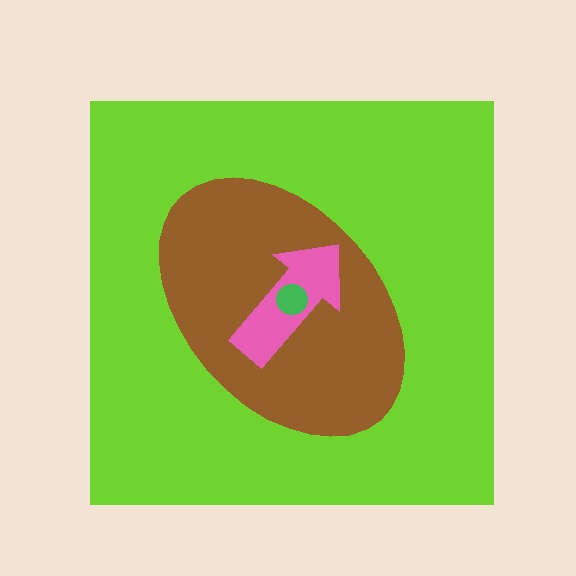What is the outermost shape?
The lime square.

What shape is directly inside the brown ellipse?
The pink arrow.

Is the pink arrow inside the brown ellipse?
Yes.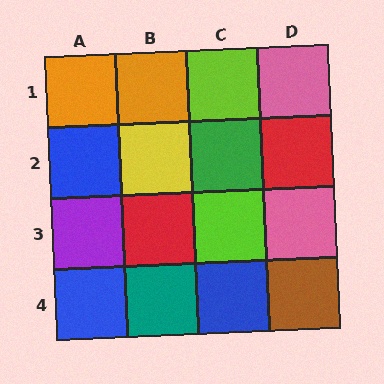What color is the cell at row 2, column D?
Red.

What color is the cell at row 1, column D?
Pink.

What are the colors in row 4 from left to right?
Blue, teal, blue, brown.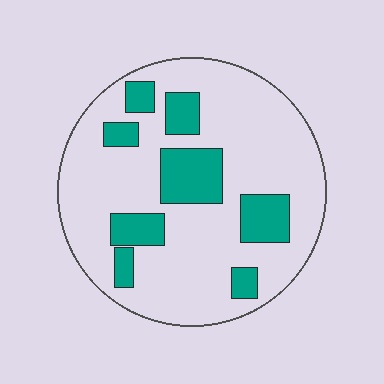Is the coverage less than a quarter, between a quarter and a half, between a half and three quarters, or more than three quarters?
Less than a quarter.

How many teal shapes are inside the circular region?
8.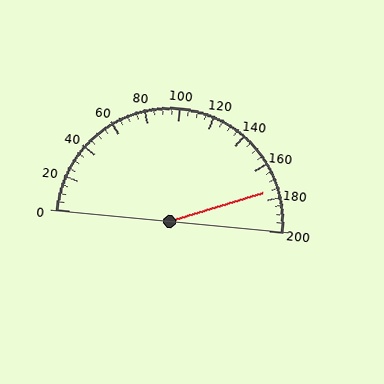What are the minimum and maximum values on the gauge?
The gauge ranges from 0 to 200.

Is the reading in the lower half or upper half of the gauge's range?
The reading is in the upper half of the range (0 to 200).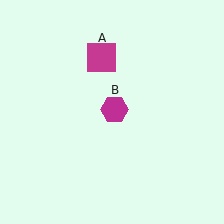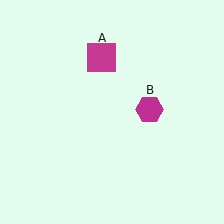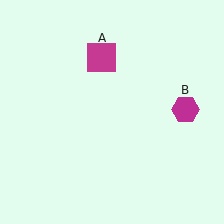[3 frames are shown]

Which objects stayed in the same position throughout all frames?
Magenta square (object A) remained stationary.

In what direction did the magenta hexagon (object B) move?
The magenta hexagon (object B) moved right.